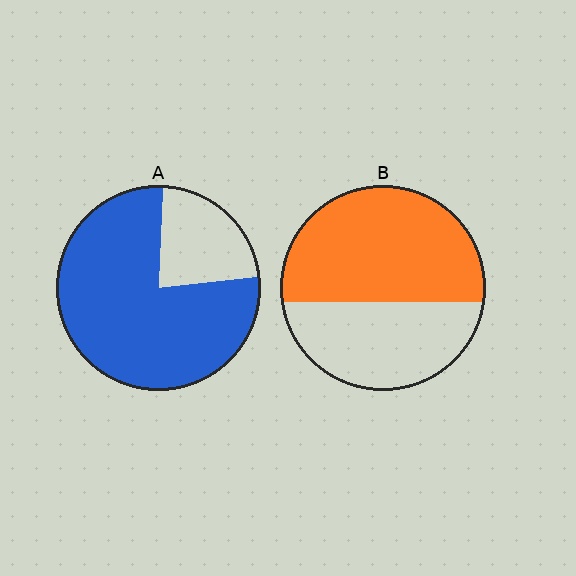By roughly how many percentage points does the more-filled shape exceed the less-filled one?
By roughly 20 percentage points (A over B).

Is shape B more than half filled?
Yes.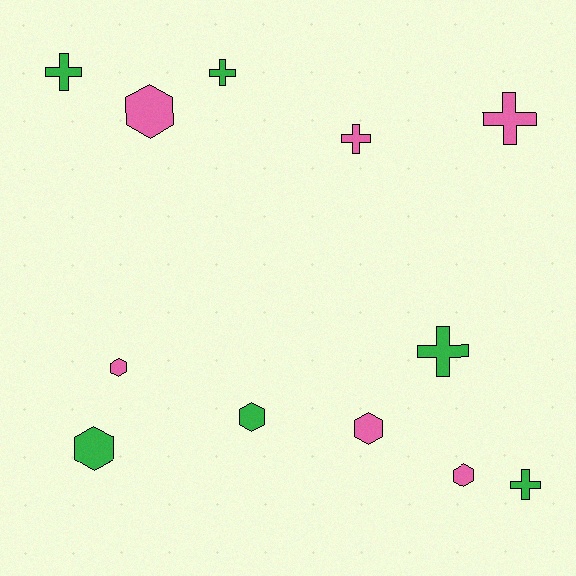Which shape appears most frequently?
Hexagon, with 6 objects.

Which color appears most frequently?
Pink, with 6 objects.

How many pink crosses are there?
There are 2 pink crosses.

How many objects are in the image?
There are 12 objects.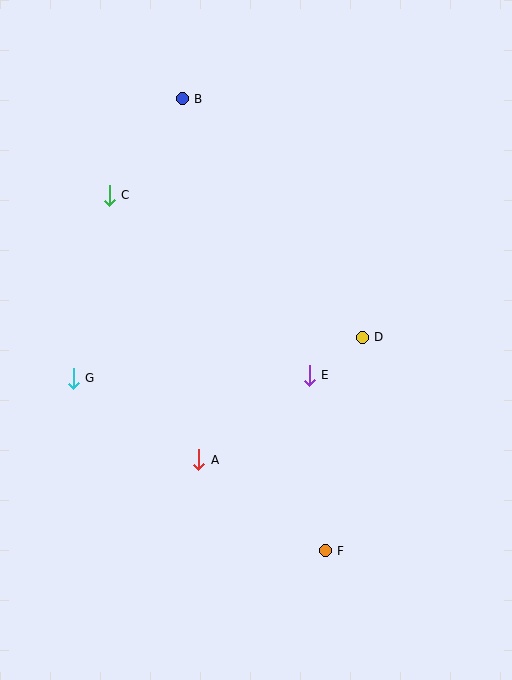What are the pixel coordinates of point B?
Point B is at (182, 99).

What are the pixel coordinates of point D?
Point D is at (362, 337).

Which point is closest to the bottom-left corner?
Point A is closest to the bottom-left corner.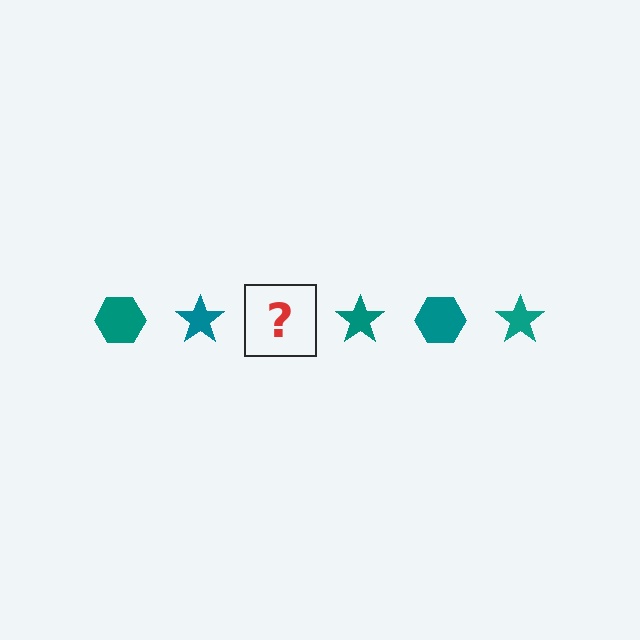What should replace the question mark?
The question mark should be replaced with a teal hexagon.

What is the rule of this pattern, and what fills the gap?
The rule is that the pattern cycles through hexagon, star shapes in teal. The gap should be filled with a teal hexagon.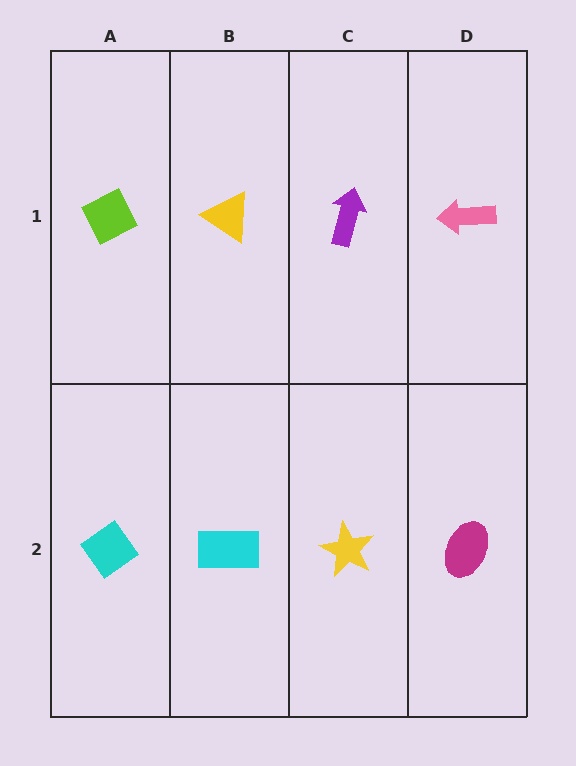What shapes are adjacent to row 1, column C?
A yellow star (row 2, column C), a yellow triangle (row 1, column B), a pink arrow (row 1, column D).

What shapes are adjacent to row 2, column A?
A lime diamond (row 1, column A), a cyan rectangle (row 2, column B).